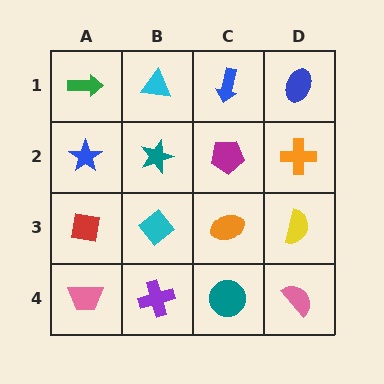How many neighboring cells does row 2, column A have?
3.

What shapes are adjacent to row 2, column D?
A blue ellipse (row 1, column D), a yellow semicircle (row 3, column D), a magenta pentagon (row 2, column C).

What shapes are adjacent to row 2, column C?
A blue arrow (row 1, column C), an orange ellipse (row 3, column C), a teal star (row 2, column B), an orange cross (row 2, column D).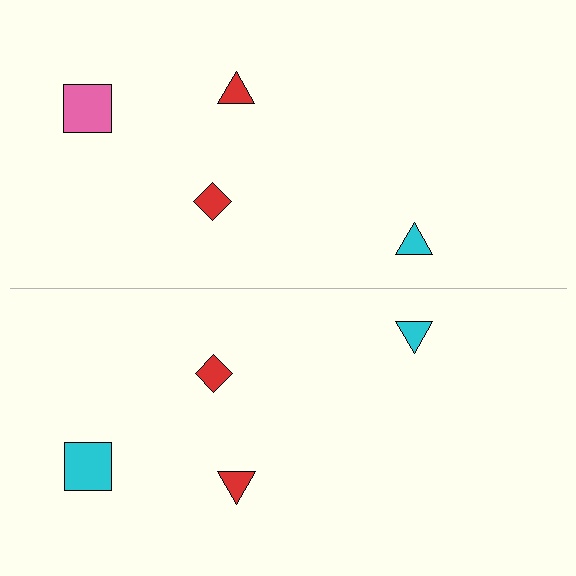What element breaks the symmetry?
The cyan square on the bottom side breaks the symmetry — its mirror counterpart is pink.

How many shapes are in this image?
There are 8 shapes in this image.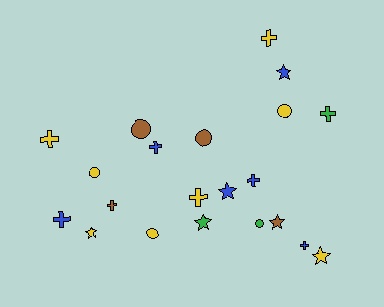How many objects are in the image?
There are 21 objects.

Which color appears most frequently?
Yellow, with 8 objects.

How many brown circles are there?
There are 2 brown circles.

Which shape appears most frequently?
Cross, with 9 objects.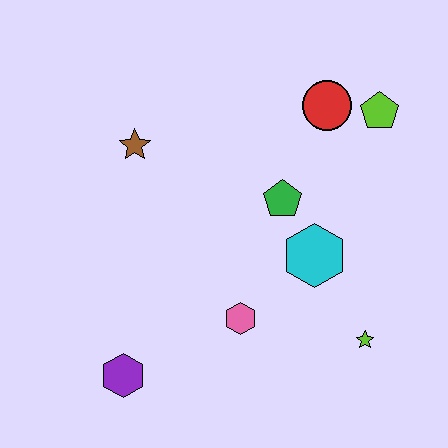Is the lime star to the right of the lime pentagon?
No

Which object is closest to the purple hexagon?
The pink hexagon is closest to the purple hexagon.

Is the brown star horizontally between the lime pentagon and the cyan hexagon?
No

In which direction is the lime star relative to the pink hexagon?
The lime star is to the right of the pink hexagon.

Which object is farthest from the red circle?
The purple hexagon is farthest from the red circle.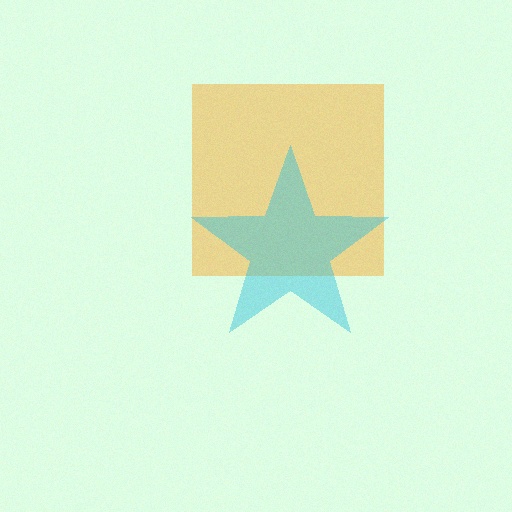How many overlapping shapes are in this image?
There are 2 overlapping shapes in the image.